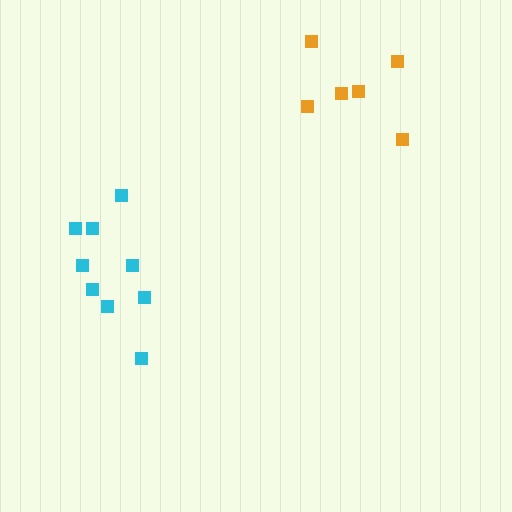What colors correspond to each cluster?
The clusters are colored: cyan, orange.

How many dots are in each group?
Group 1: 9 dots, Group 2: 6 dots (15 total).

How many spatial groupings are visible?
There are 2 spatial groupings.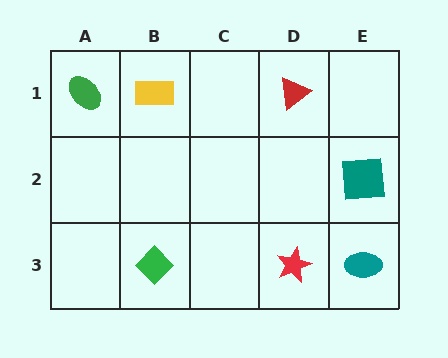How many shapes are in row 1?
3 shapes.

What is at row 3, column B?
A green diamond.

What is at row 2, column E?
A teal square.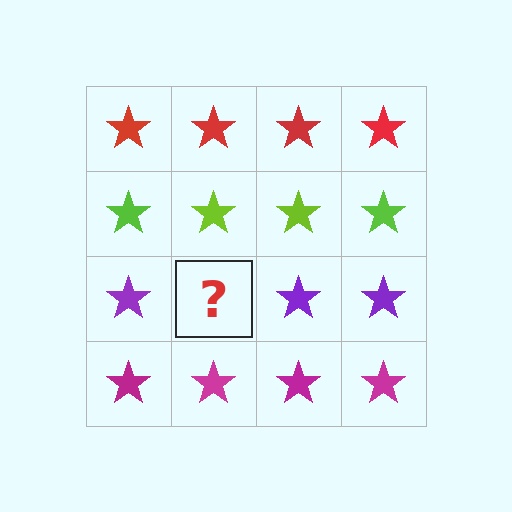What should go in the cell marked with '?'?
The missing cell should contain a purple star.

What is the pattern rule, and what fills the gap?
The rule is that each row has a consistent color. The gap should be filled with a purple star.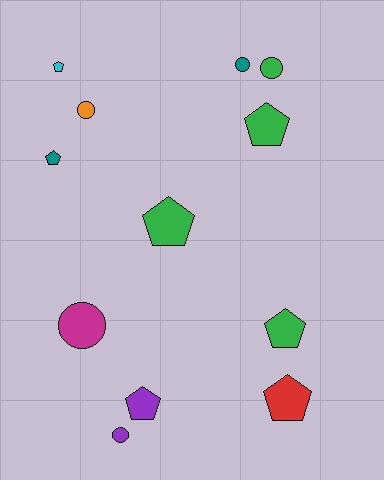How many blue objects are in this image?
There are no blue objects.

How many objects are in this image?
There are 12 objects.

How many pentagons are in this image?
There are 7 pentagons.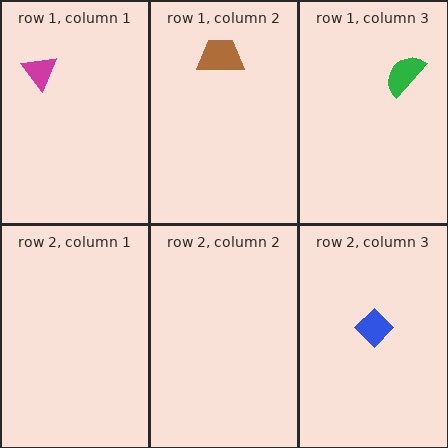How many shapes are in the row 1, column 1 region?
1.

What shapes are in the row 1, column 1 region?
The magenta triangle.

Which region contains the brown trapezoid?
The row 1, column 2 region.